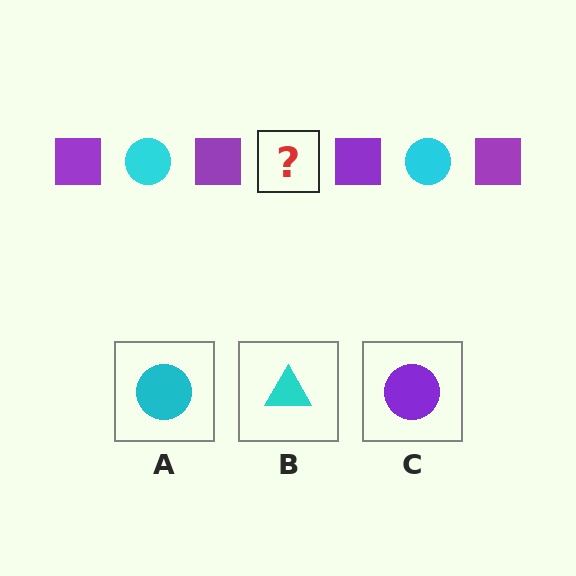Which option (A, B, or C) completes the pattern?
A.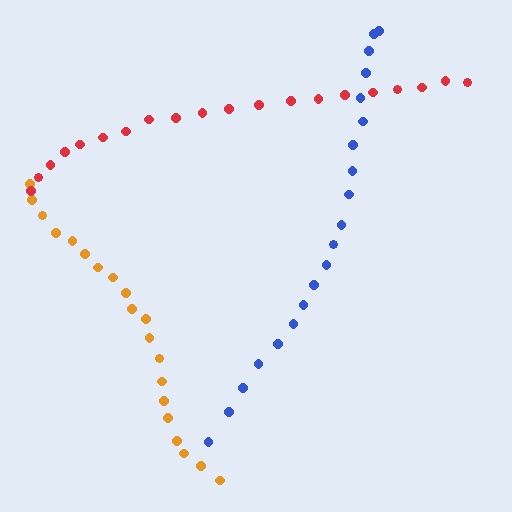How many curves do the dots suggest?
There are 3 distinct paths.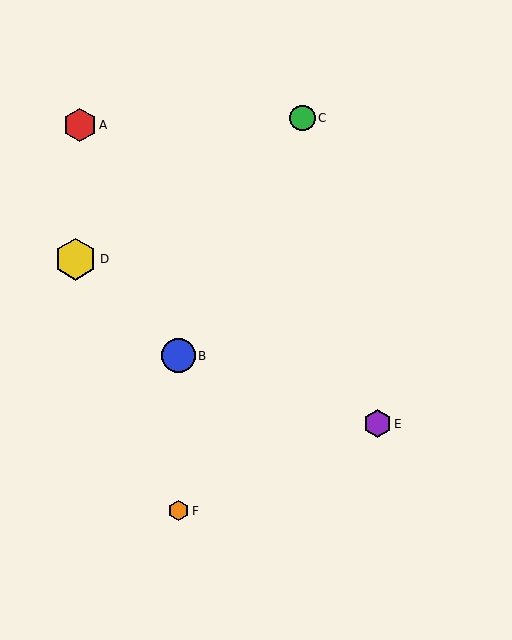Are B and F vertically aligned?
Yes, both are at x≈178.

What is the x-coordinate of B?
Object B is at x≈178.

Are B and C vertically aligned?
No, B is at x≈178 and C is at x≈302.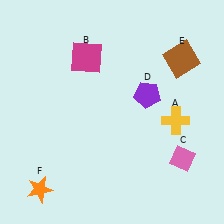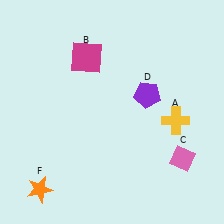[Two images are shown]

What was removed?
The brown square (E) was removed in Image 2.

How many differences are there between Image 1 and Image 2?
There is 1 difference between the two images.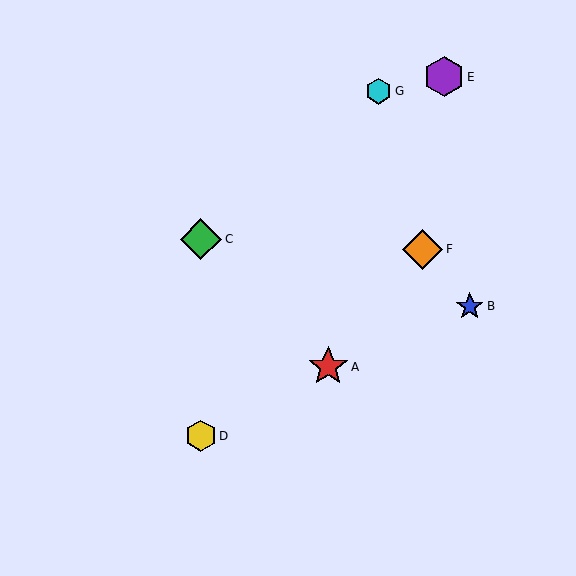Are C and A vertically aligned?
No, C is at x≈201 and A is at x≈328.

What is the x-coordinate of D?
Object D is at x≈201.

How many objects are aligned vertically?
2 objects (C, D) are aligned vertically.